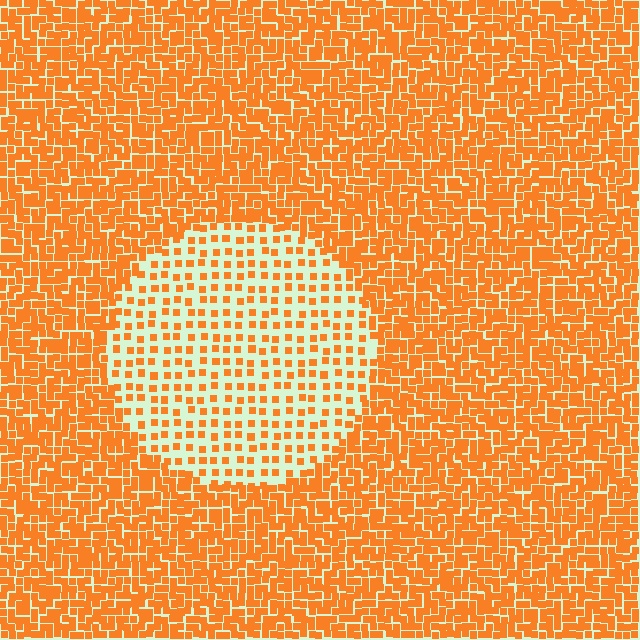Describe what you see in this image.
The image contains small orange elements arranged at two different densities. A circle-shaped region is visible where the elements are less densely packed than the surrounding area.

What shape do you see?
I see a circle.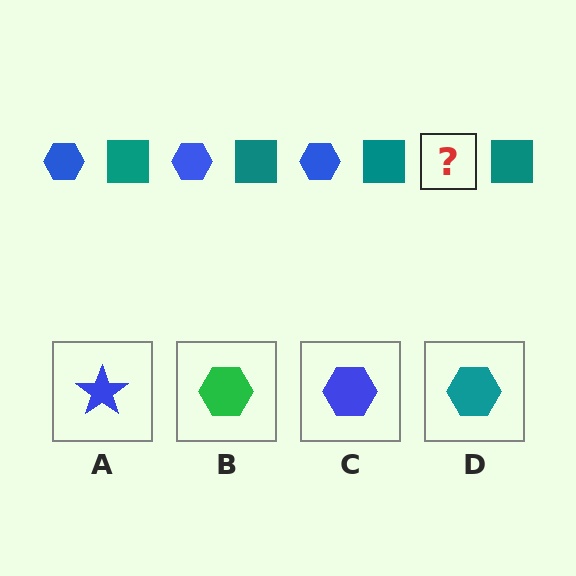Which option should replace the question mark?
Option C.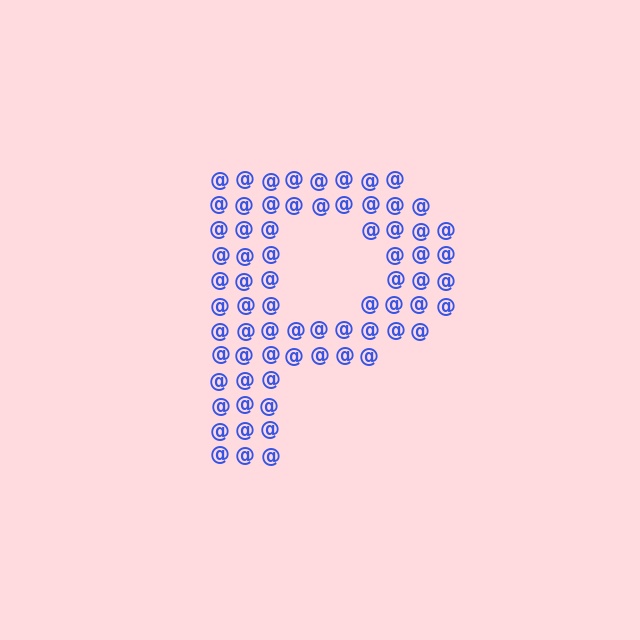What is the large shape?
The large shape is the letter P.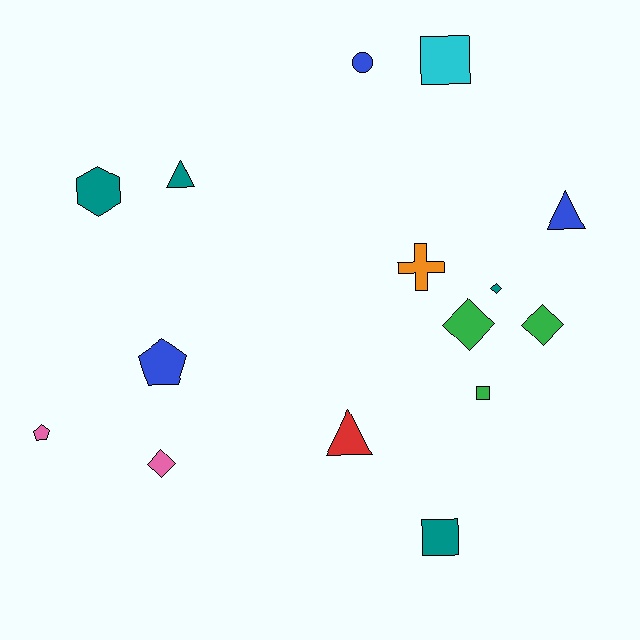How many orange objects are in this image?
There is 1 orange object.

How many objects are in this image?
There are 15 objects.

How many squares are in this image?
There are 3 squares.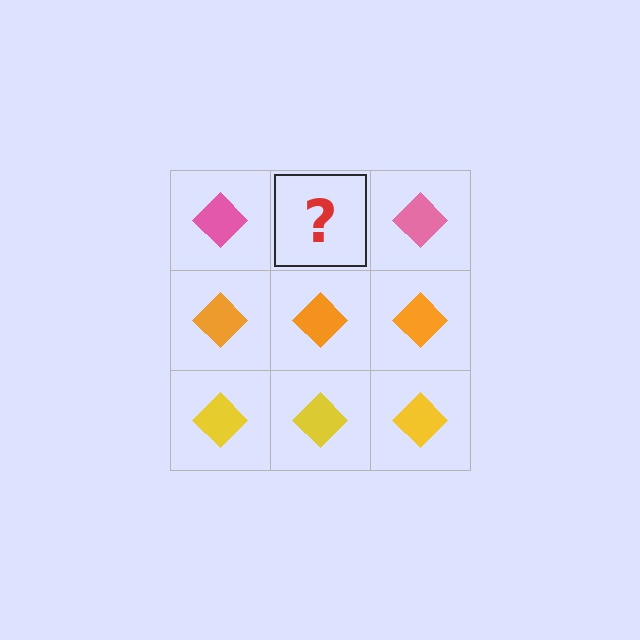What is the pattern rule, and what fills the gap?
The rule is that each row has a consistent color. The gap should be filled with a pink diamond.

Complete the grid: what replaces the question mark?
The question mark should be replaced with a pink diamond.